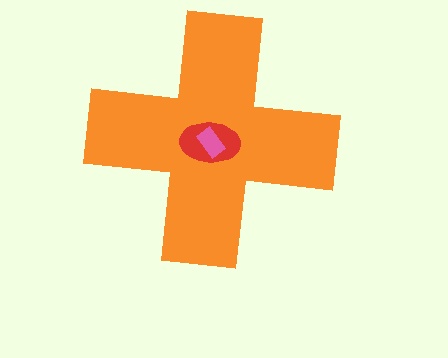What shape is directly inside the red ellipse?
The pink rectangle.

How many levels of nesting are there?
3.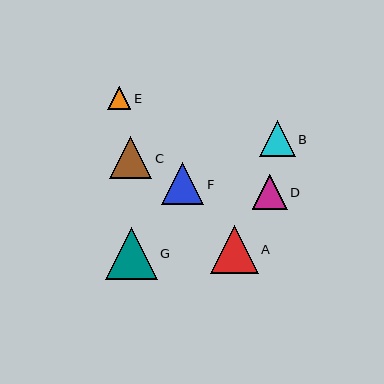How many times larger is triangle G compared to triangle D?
Triangle G is approximately 1.5 times the size of triangle D.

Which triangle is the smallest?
Triangle E is the smallest with a size of approximately 23 pixels.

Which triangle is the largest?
Triangle G is the largest with a size of approximately 51 pixels.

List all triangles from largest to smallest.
From largest to smallest: G, A, F, C, B, D, E.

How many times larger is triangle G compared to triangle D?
Triangle G is approximately 1.5 times the size of triangle D.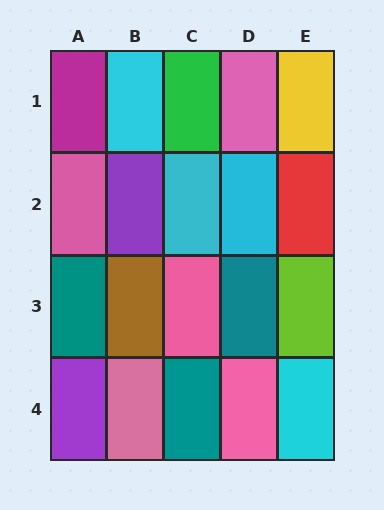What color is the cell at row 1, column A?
Magenta.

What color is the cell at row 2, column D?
Cyan.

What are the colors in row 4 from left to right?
Purple, pink, teal, pink, cyan.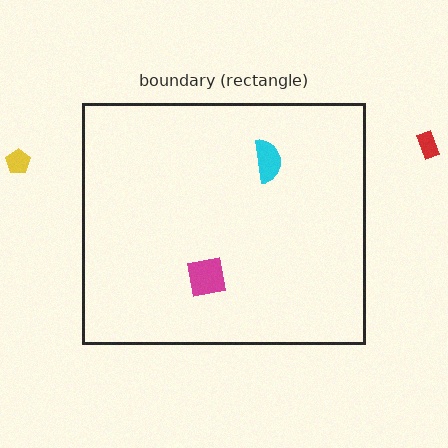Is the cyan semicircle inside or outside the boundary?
Inside.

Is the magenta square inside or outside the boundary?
Inside.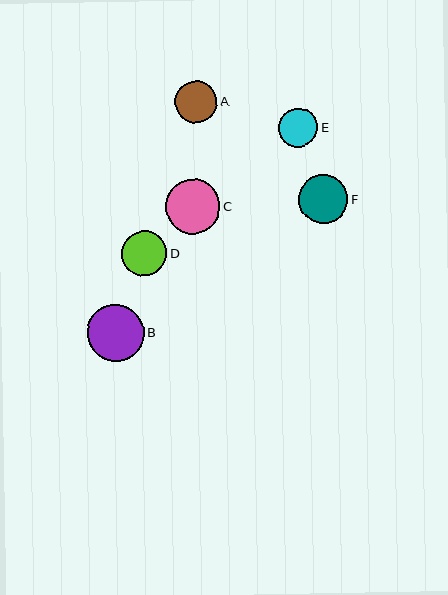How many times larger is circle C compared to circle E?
Circle C is approximately 1.4 times the size of circle E.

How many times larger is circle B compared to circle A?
Circle B is approximately 1.4 times the size of circle A.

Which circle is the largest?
Circle B is the largest with a size of approximately 57 pixels.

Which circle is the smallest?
Circle E is the smallest with a size of approximately 39 pixels.